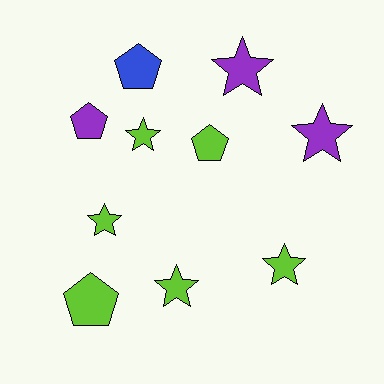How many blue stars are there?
There are no blue stars.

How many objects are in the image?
There are 10 objects.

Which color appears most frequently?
Lime, with 6 objects.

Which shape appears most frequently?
Star, with 6 objects.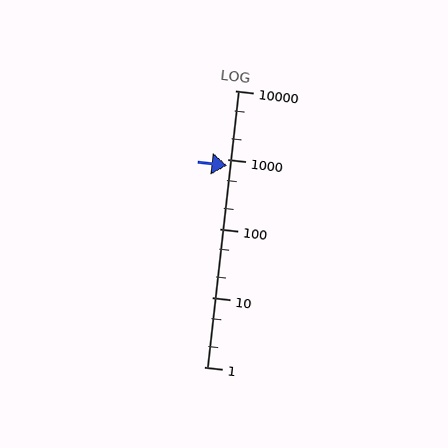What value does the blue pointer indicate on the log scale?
The pointer indicates approximately 810.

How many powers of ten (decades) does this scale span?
The scale spans 4 decades, from 1 to 10000.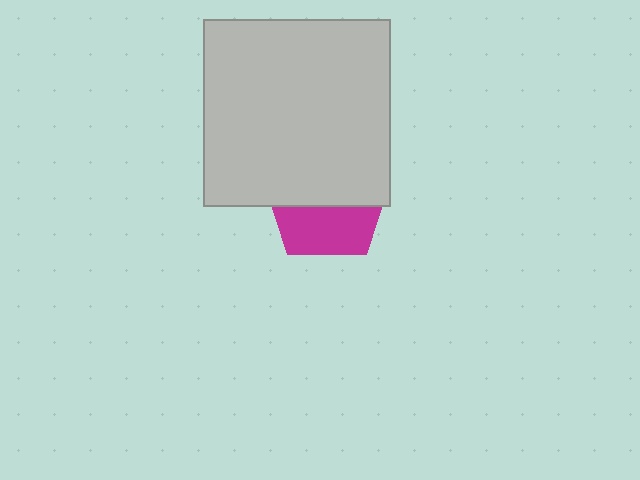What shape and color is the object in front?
The object in front is a light gray square.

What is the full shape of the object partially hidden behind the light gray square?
The partially hidden object is a magenta pentagon.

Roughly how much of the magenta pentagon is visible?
A small part of it is visible (roughly 42%).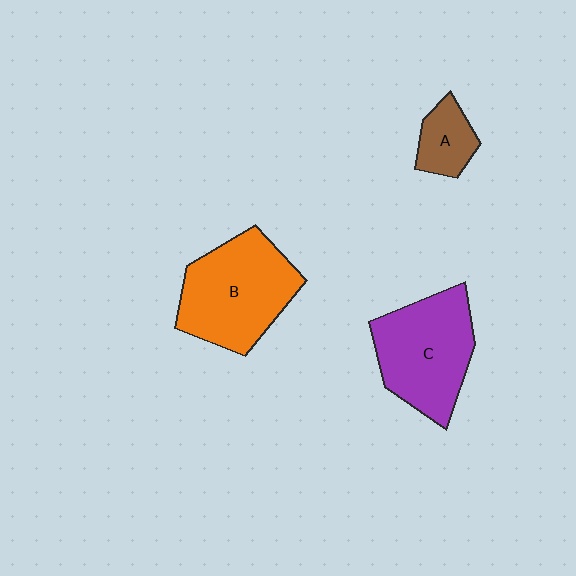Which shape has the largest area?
Shape B (orange).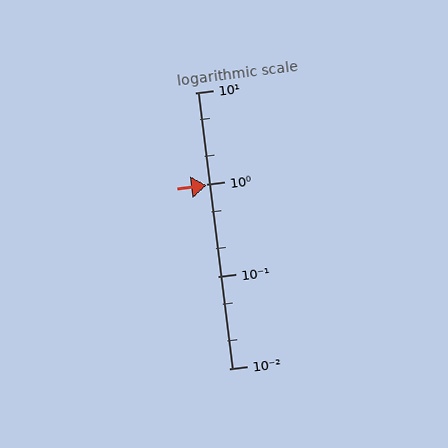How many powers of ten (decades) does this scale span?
The scale spans 3 decades, from 0.01 to 10.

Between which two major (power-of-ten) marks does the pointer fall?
The pointer is between 0.1 and 1.